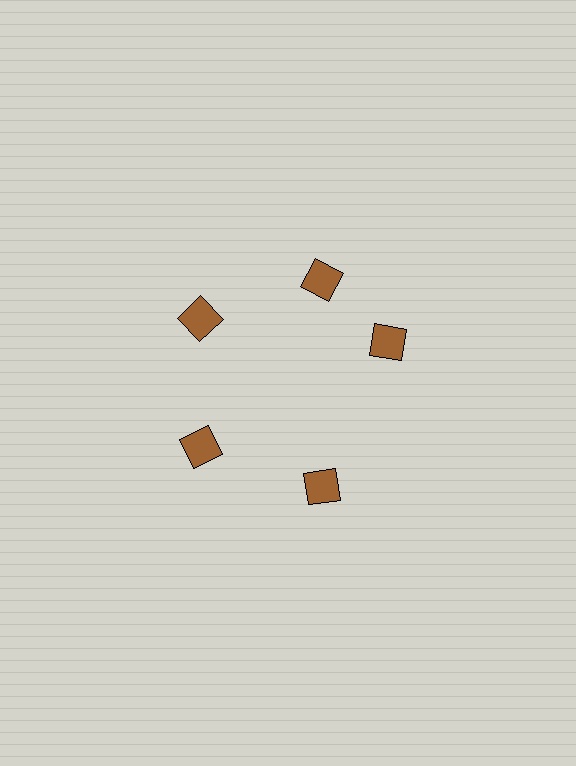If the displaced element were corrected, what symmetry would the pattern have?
It would have 5-fold rotational symmetry — the pattern would map onto itself every 72 degrees.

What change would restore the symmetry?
The symmetry would be restored by rotating it back into even spacing with its neighbors so that all 5 squares sit at equal angles and equal distance from the center.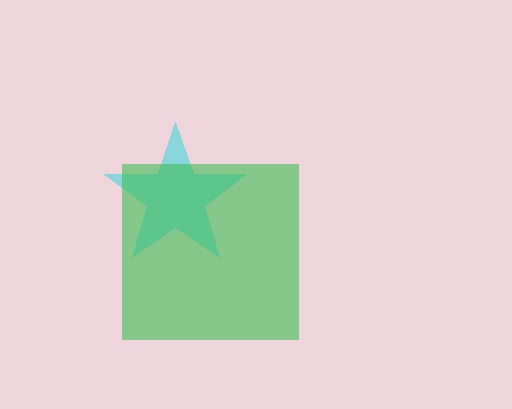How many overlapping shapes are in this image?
There are 2 overlapping shapes in the image.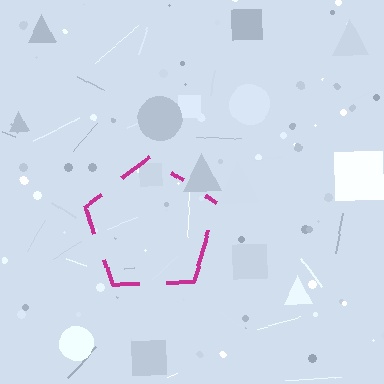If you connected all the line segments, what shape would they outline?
They would outline a pentagon.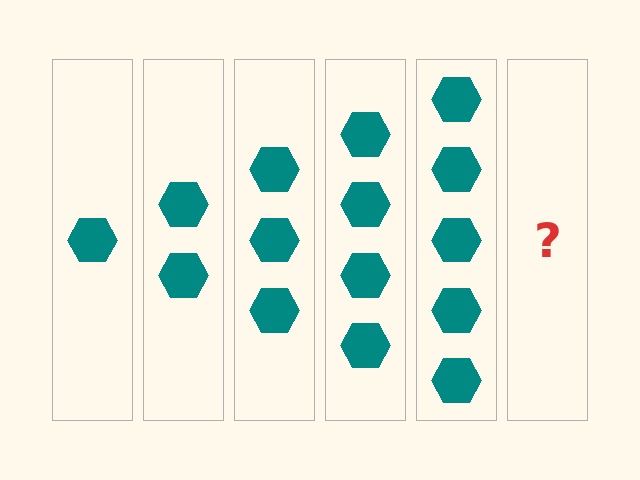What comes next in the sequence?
The next element should be 6 hexagons.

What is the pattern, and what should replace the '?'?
The pattern is that each step adds one more hexagon. The '?' should be 6 hexagons.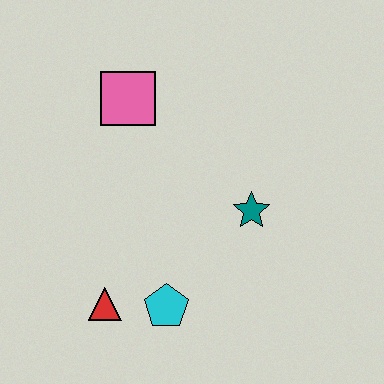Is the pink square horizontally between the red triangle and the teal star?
Yes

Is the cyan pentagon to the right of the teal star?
No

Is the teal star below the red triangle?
No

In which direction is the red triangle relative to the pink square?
The red triangle is below the pink square.